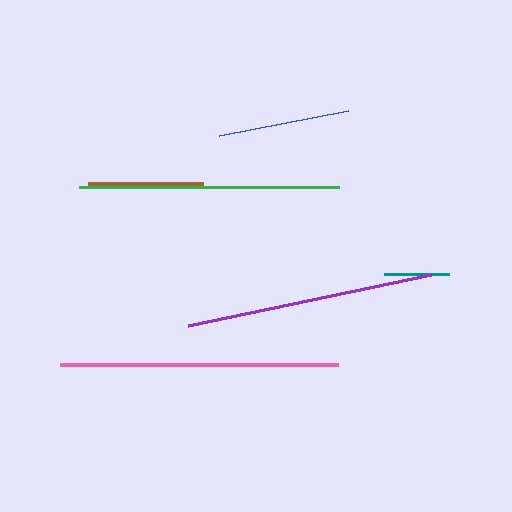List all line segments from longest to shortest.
From longest to shortest: pink, green, purple, blue, brown, teal.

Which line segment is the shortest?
The teal line is the shortest at approximately 66 pixels.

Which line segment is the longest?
The pink line is the longest at approximately 278 pixels.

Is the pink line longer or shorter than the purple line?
The pink line is longer than the purple line.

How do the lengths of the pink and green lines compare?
The pink and green lines are approximately the same length.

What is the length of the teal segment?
The teal segment is approximately 66 pixels long.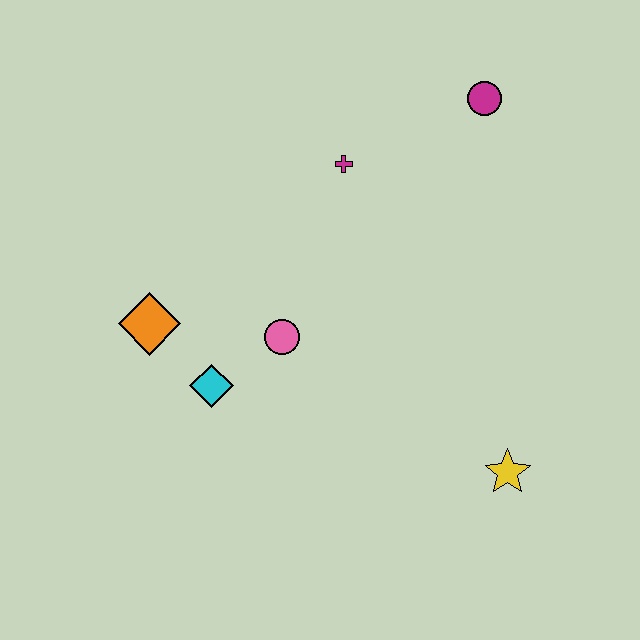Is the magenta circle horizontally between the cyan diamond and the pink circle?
No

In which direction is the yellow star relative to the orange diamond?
The yellow star is to the right of the orange diamond.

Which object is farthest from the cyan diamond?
The magenta circle is farthest from the cyan diamond.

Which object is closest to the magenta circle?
The magenta cross is closest to the magenta circle.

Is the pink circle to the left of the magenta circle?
Yes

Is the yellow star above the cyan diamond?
No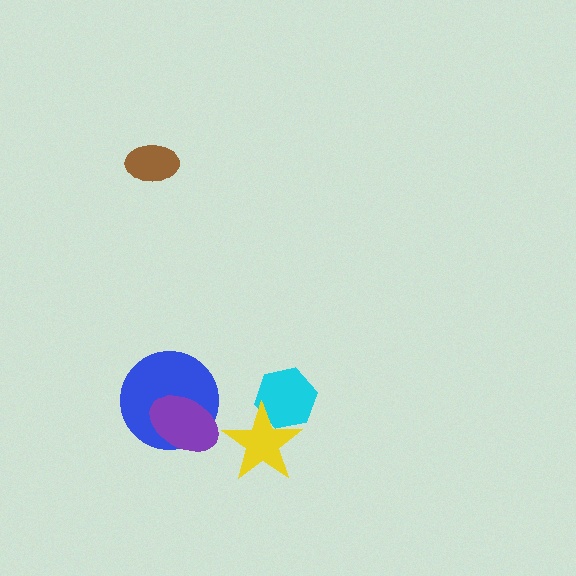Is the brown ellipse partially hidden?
No, no other shape covers it.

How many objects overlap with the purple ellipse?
1 object overlaps with the purple ellipse.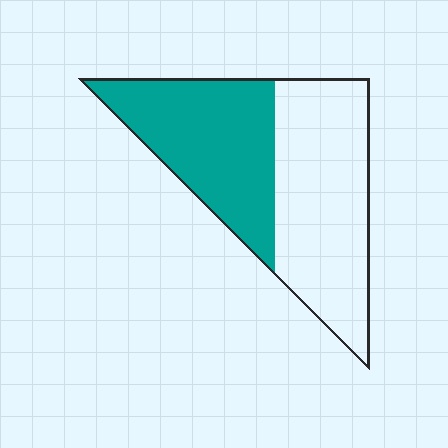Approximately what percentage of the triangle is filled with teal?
Approximately 45%.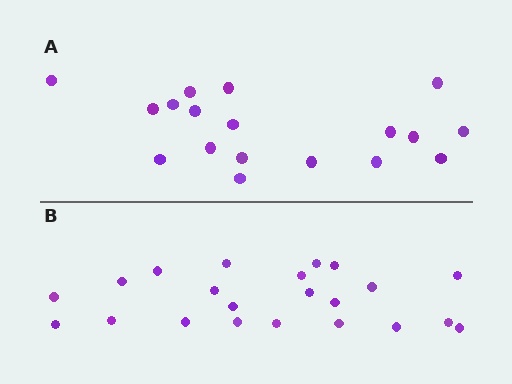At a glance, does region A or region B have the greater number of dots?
Region B (the bottom region) has more dots.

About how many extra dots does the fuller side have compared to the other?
Region B has about 4 more dots than region A.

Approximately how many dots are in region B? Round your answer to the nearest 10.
About 20 dots. (The exact count is 22, which rounds to 20.)